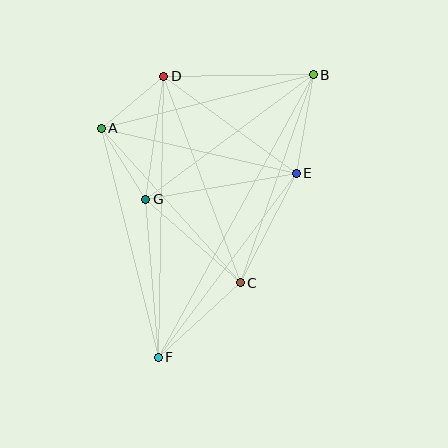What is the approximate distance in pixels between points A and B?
The distance between A and B is approximately 219 pixels.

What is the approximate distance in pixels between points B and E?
The distance between B and E is approximately 100 pixels.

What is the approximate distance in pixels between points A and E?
The distance between A and E is approximately 200 pixels.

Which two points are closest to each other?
Points A and D are closest to each other.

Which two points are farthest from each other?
Points B and F are farthest from each other.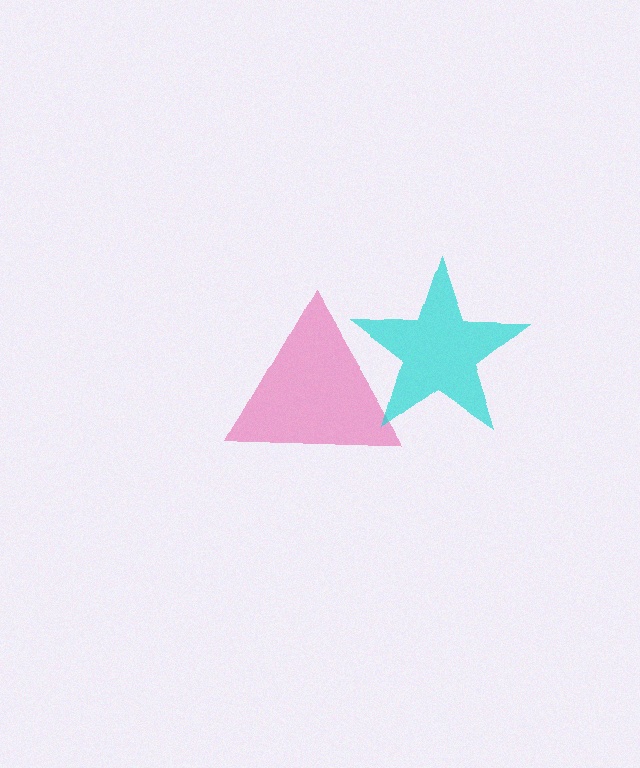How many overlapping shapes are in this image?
There are 2 overlapping shapes in the image.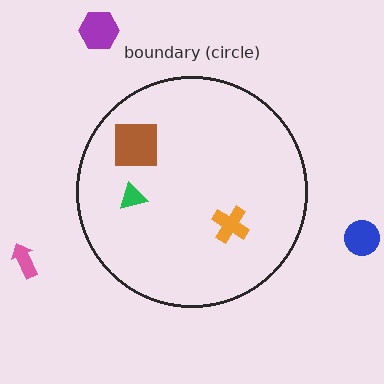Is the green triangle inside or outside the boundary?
Inside.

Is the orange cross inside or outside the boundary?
Inside.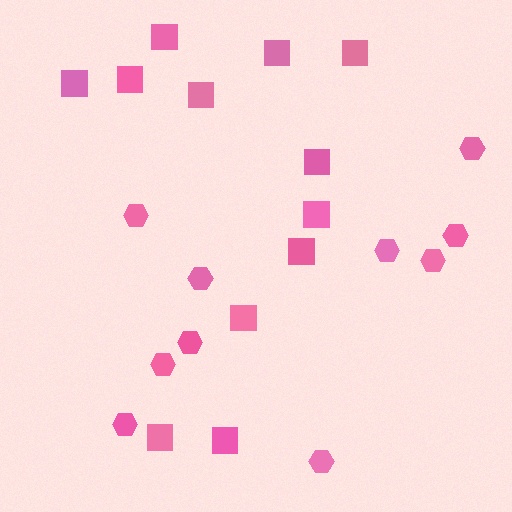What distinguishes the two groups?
There are 2 groups: one group of squares (12) and one group of hexagons (10).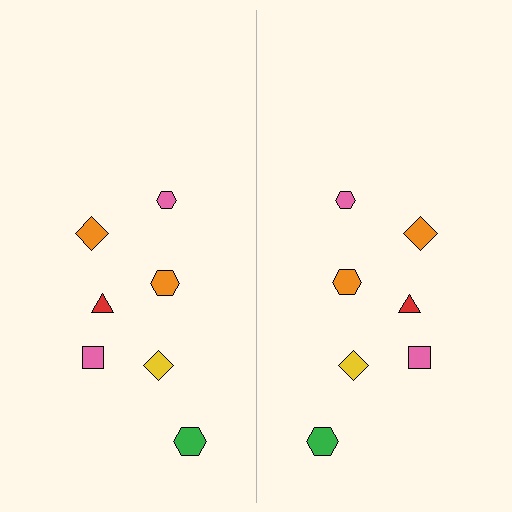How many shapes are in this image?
There are 14 shapes in this image.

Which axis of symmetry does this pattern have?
The pattern has a vertical axis of symmetry running through the center of the image.